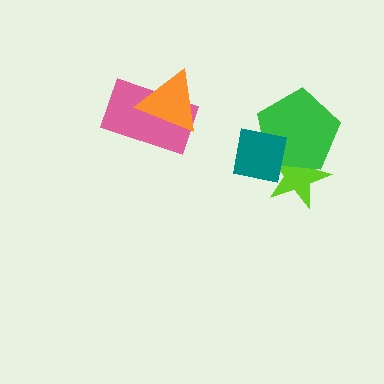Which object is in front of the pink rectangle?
The orange triangle is in front of the pink rectangle.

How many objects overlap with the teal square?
2 objects overlap with the teal square.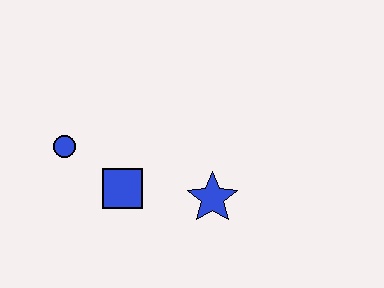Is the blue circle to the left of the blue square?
Yes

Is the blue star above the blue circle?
No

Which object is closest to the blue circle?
The blue square is closest to the blue circle.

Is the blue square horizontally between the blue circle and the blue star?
Yes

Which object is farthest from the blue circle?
The blue star is farthest from the blue circle.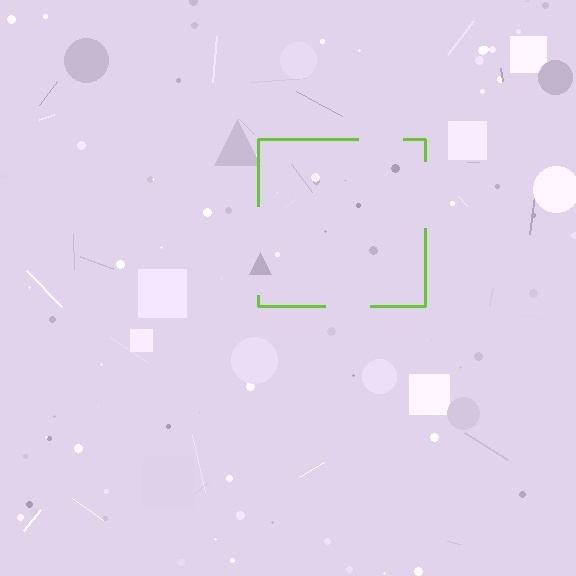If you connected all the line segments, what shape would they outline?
They would outline a square.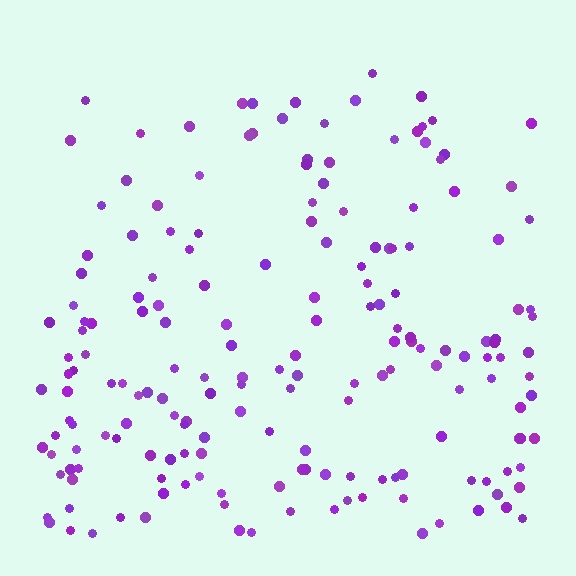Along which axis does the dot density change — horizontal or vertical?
Vertical.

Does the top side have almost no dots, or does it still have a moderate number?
Still a moderate number, just noticeably fewer than the bottom.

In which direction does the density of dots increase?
From top to bottom, with the bottom side densest.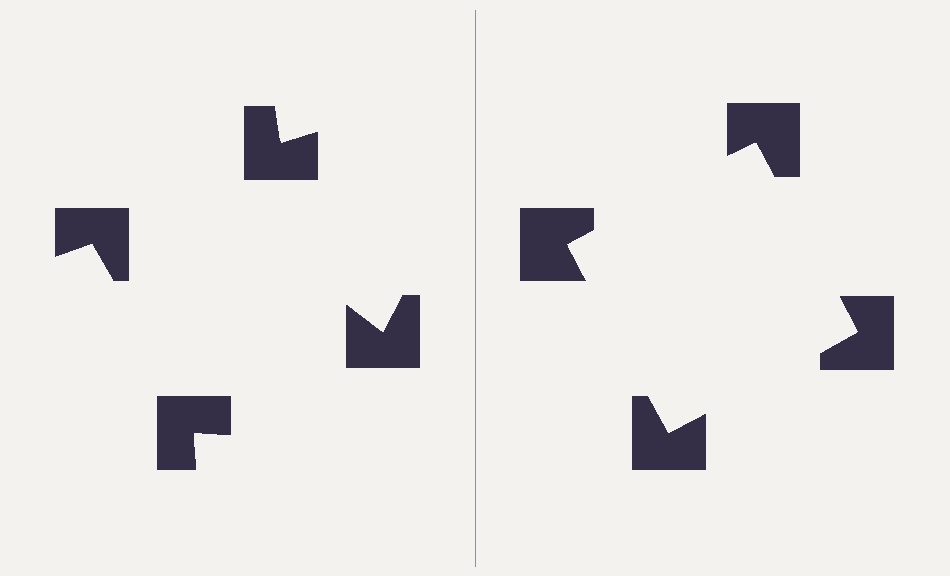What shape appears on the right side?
An illusory square.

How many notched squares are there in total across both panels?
8 — 4 on each side.